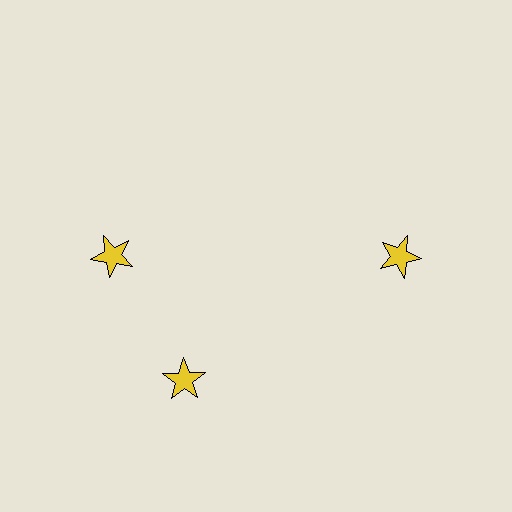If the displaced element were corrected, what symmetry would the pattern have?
It would have 3-fold rotational symmetry — the pattern would map onto itself every 120 degrees.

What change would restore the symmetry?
The symmetry would be restored by rotating it back into even spacing with its neighbors so that all 3 stars sit at equal angles and equal distance from the center.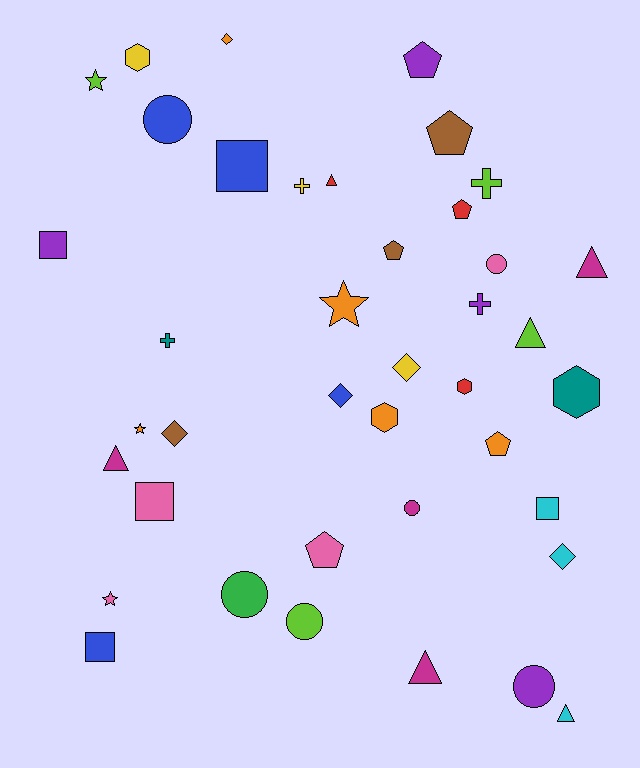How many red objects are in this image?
There are 3 red objects.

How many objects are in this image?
There are 40 objects.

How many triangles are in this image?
There are 6 triangles.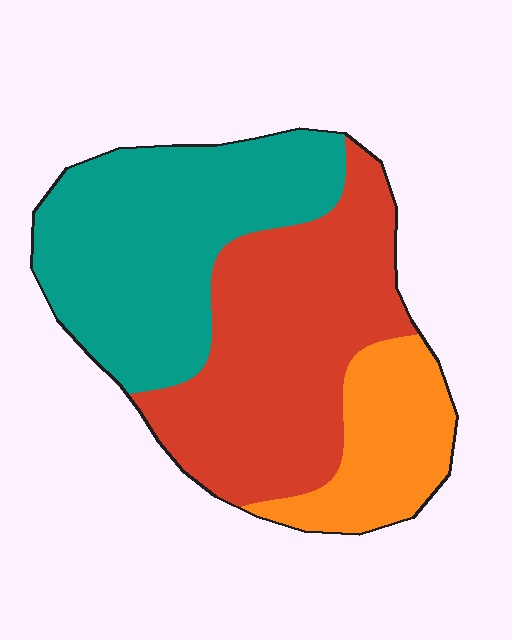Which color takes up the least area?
Orange, at roughly 20%.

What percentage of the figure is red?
Red takes up between a quarter and a half of the figure.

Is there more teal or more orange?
Teal.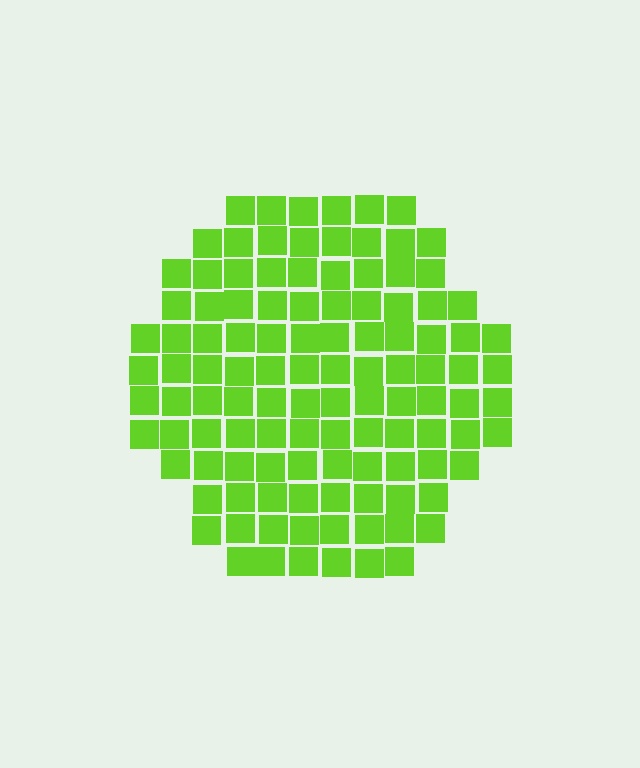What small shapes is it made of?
It is made of small squares.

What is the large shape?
The large shape is a hexagon.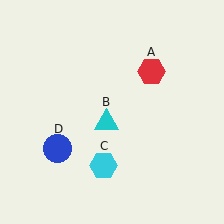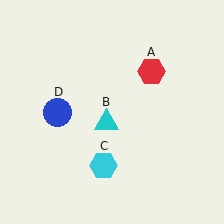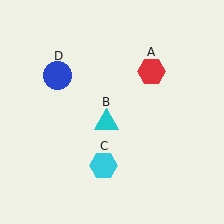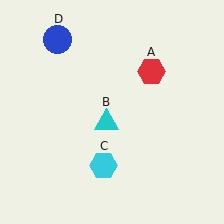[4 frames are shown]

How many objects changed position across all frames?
1 object changed position: blue circle (object D).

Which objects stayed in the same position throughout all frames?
Red hexagon (object A) and cyan triangle (object B) and cyan hexagon (object C) remained stationary.